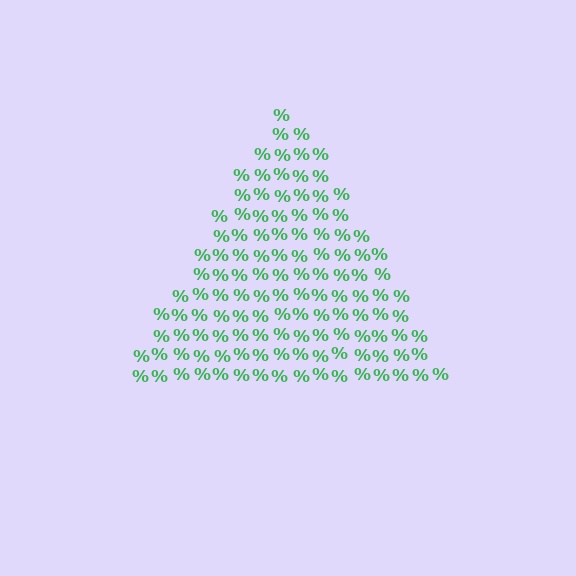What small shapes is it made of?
It is made of small percent signs.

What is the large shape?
The large shape is a triangle.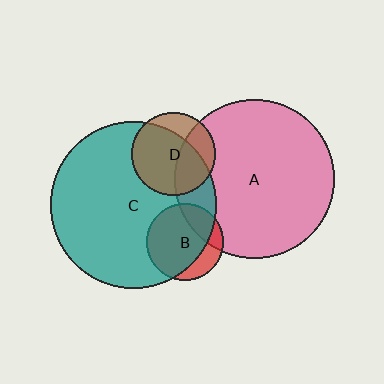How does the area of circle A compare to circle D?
Approximately 3.7 times.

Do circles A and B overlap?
Yes.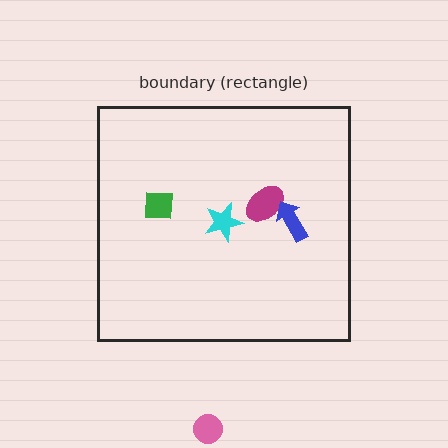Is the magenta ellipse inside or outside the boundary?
Inside.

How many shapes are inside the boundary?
4 inside, 1 outside.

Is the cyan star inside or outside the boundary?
Inside.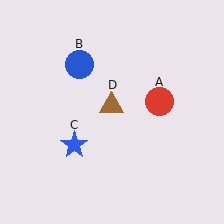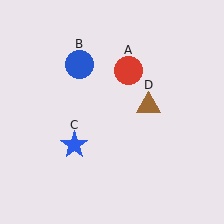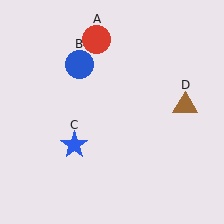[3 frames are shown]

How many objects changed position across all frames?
2 objects changed position: red circle (object A), brown triangle (object D).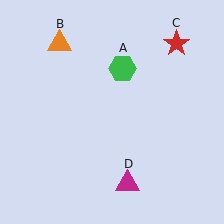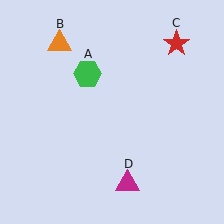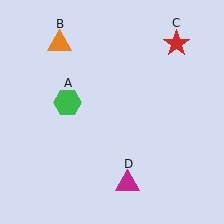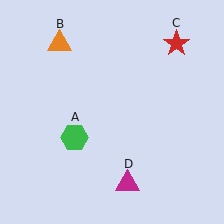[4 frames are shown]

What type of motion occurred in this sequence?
The green hexagon (object A) rotated counterclockwise around the center of the scene.